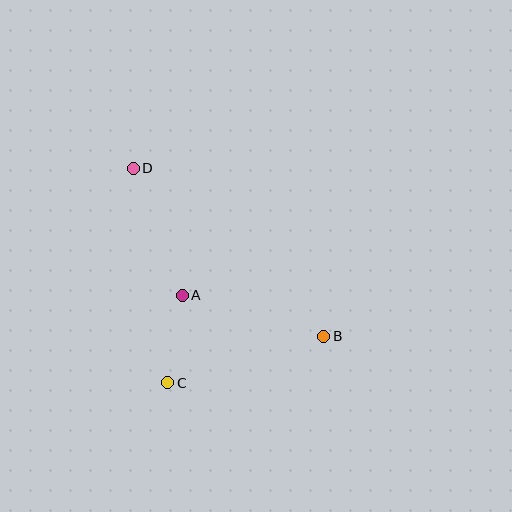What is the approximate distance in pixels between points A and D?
The distance between A and D is approximately 136 pixels.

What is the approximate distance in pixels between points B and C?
The distance between B and C is approximately 162 pixels.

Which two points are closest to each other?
Points A and C are closest to each other.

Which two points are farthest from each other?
Points B and D are farthest from each other.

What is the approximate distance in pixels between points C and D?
The distance between C and D is approximately 218 pixels.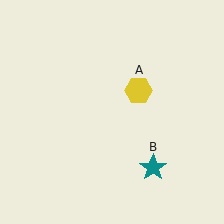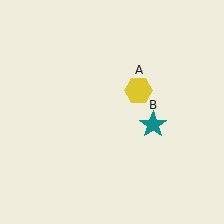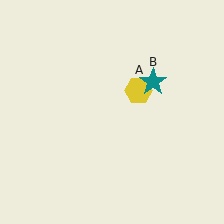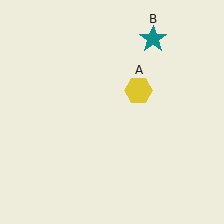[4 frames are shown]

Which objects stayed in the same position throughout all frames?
Yellow hexagon (object A) remained stationary.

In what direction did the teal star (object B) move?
The teal star (object B) moved up.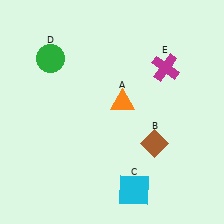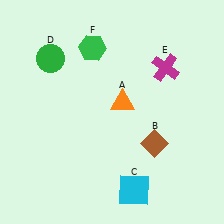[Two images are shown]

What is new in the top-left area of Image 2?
A green hexagon (F) was added in the top-left area of Image 2.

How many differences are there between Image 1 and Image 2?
There is 1 difference between the two images.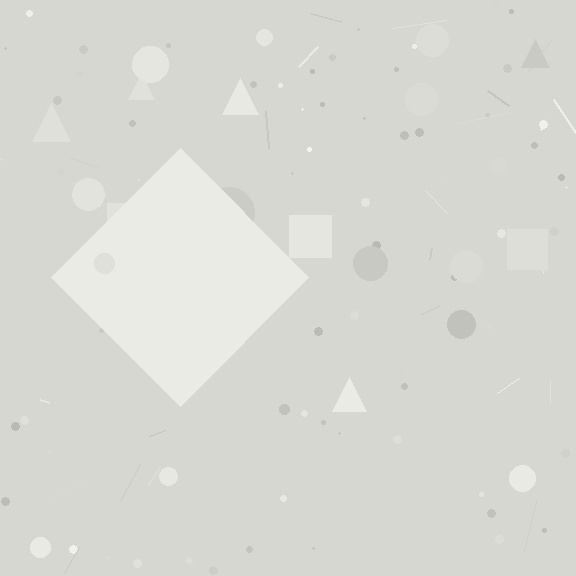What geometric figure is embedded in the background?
A diamond is embedded in the background.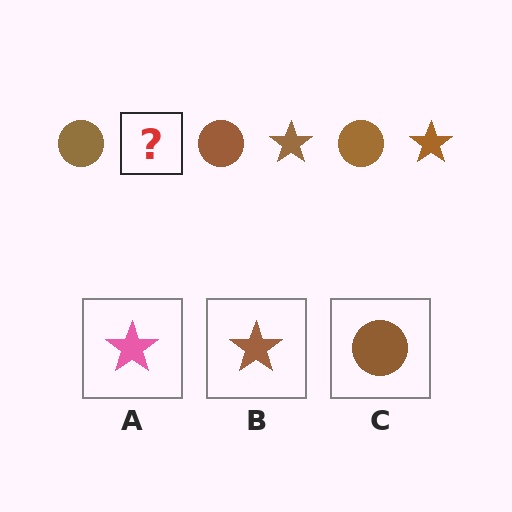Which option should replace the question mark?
Option B.